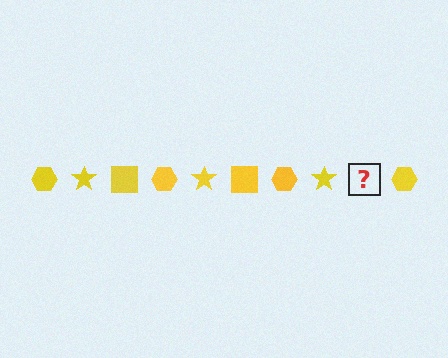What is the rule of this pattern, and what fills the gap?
The rule is that the pattern cycles through hexagon, star, square shapes in yellow. The gap should be filled with a yellow square.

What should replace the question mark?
The question mark should be replaced with a yellow square.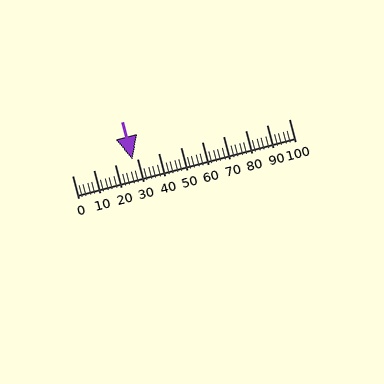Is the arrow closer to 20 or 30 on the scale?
The arrow is closer to 30.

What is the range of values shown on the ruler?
The ruler shows values from 0 to 100.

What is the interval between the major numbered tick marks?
The major tick marks are spaced 10 units apart.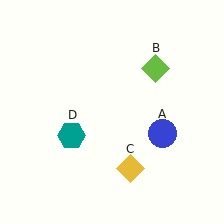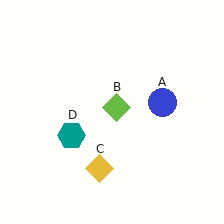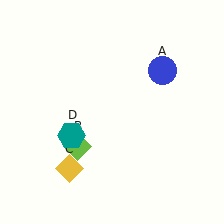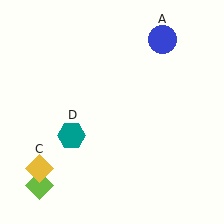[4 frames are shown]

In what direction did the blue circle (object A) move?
The blue circle (object A) moved up.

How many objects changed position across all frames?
3 objects changed position: blue circle (object A), lime diamond (object B), yellow diamond (object C).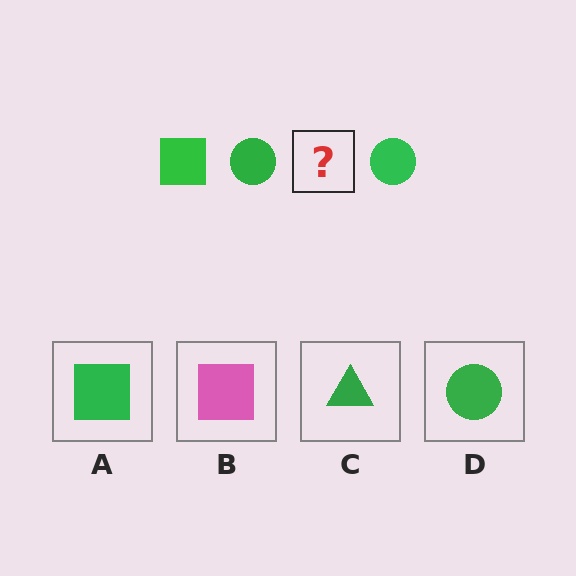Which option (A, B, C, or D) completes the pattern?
A.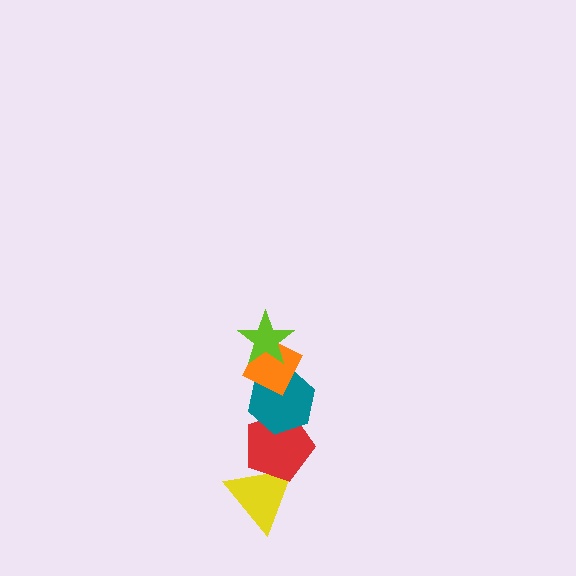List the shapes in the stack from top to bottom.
From top to bottom: the lime star, the orange diamond, the teal hexagon, the red pentagon, the yellow triangle.